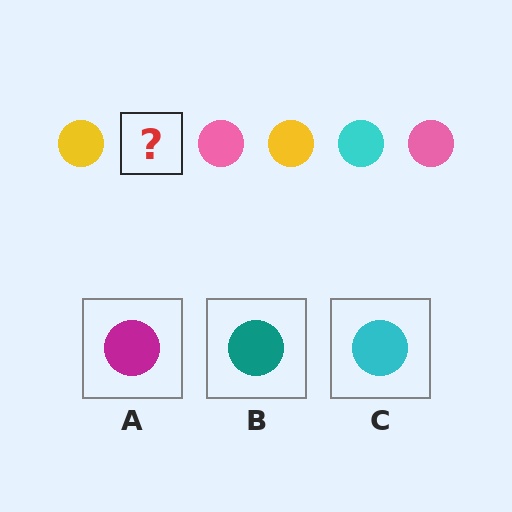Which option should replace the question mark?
Option C.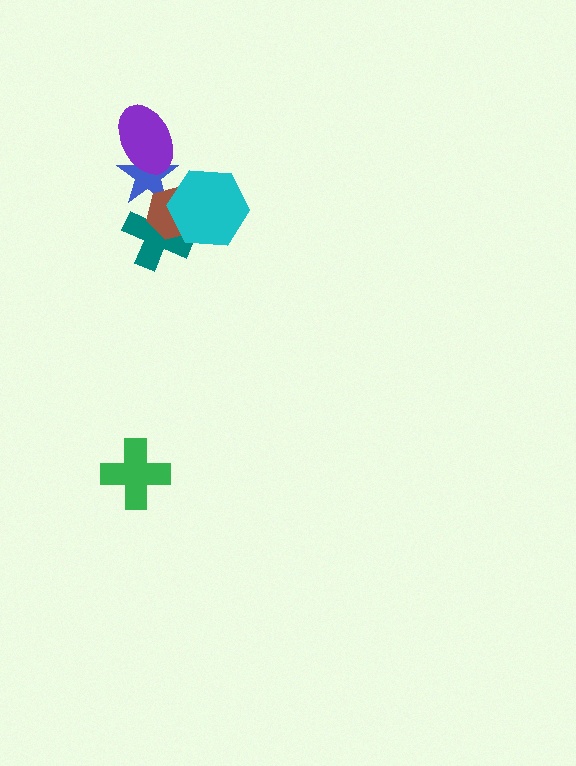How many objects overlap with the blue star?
3 objects overlap with the blue star.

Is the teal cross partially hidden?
Yes, it is partially covered by another shape.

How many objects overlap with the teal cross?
3 objects overlap with the teal cross.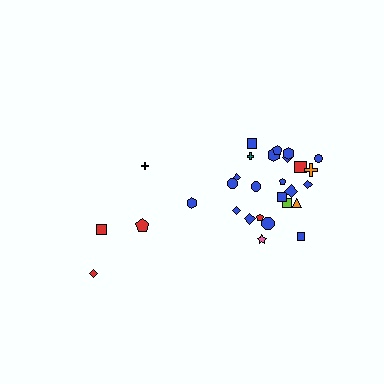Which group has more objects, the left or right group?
The right group.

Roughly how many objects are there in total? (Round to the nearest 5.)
Roughly 30 objects in total.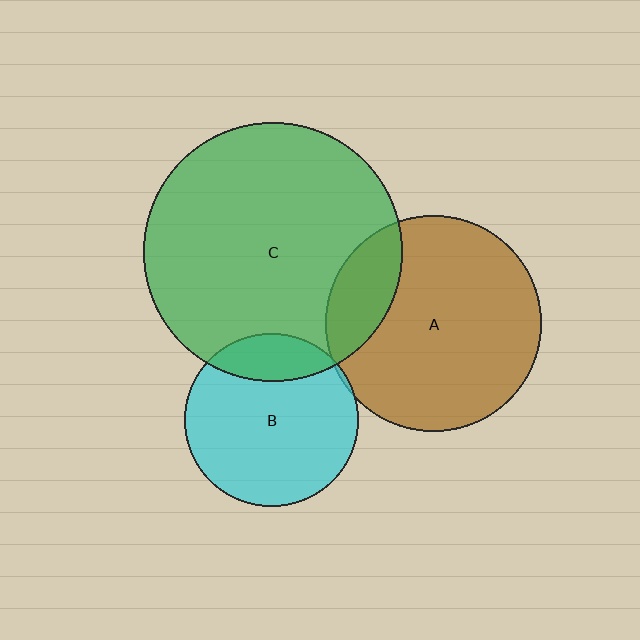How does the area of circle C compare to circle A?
Approximately 1.4 times.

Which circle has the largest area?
Circle C (green).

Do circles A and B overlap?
Yes.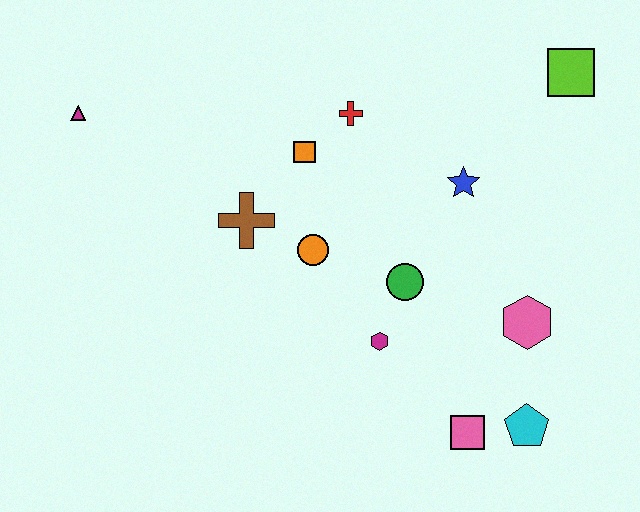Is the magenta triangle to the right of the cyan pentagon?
No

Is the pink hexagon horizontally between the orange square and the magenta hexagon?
No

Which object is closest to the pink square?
The cyan pentagon is closest to the pink square.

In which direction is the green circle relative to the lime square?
The green circle is below the lime square.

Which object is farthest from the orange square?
The cyan pentagon is farthest from the orange square.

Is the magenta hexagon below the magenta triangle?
Yes